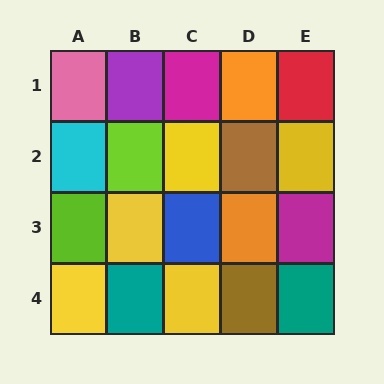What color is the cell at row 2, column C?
Yellow.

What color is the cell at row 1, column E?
Red.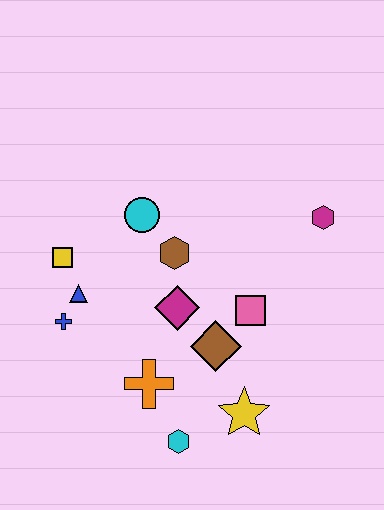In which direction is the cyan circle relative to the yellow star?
The cyan circle is above the yellow star.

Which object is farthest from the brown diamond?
The yellow square is farthest from the brown diamond.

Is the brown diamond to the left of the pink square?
Yes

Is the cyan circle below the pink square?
No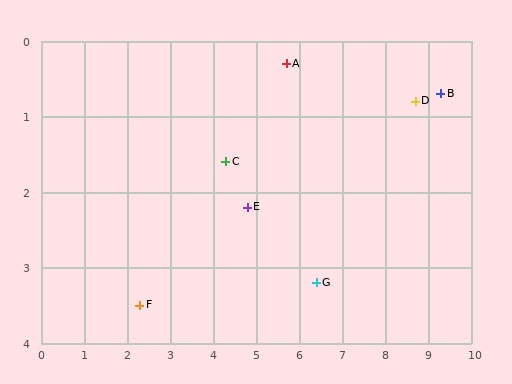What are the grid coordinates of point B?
Point B is at approximately (9.3, 0.7).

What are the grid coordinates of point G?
Point G is at approximately (6.4, 3.2).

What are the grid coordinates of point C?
Point C is at approximately (4.3, 1.6).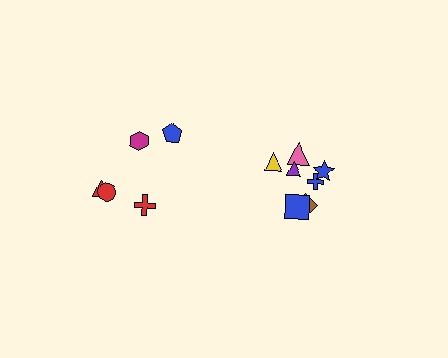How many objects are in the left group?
There are 5 objects.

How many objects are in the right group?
There are 7 objects.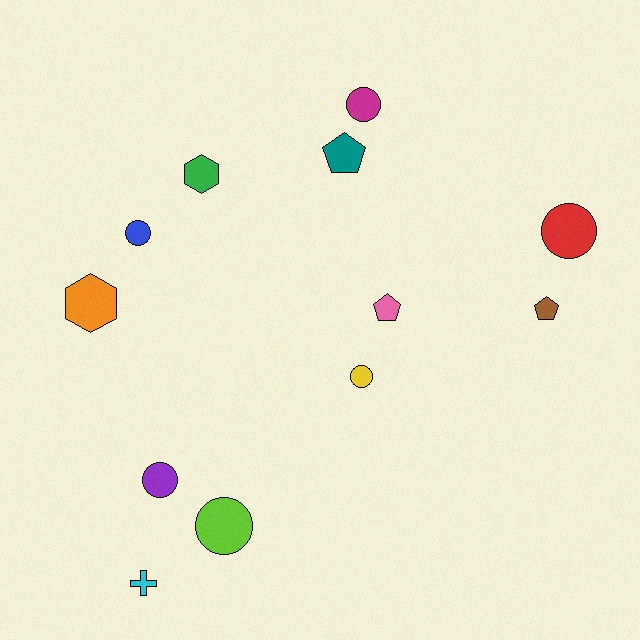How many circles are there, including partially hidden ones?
There are 6 circles.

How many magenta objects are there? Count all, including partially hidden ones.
There is 1 magenta object.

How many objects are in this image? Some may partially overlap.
There are 12 objects.